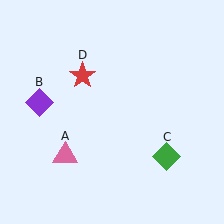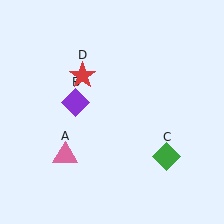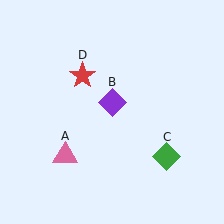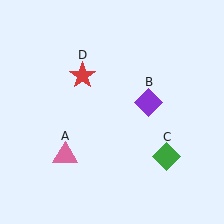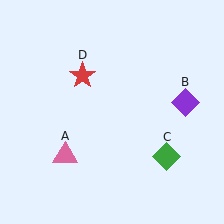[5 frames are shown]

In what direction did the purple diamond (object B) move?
The purple diamond (object B) moved right.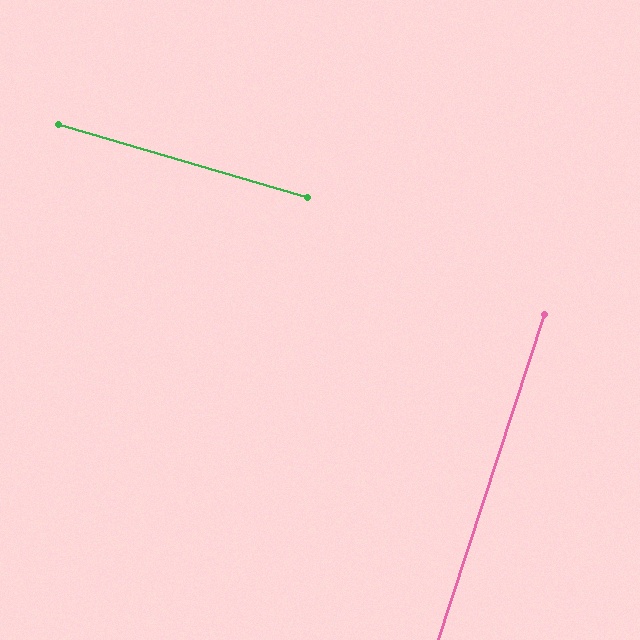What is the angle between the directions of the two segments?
Approximately 88 degrees.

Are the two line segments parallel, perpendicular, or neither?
Perpendicular — they meet at approximately 88°.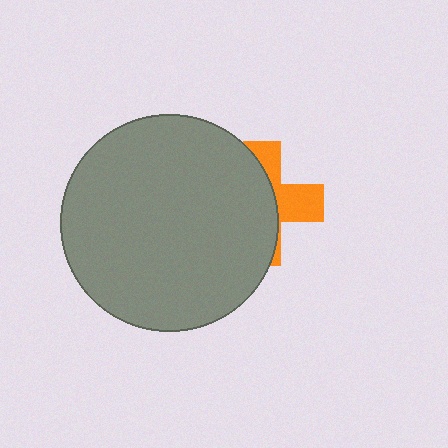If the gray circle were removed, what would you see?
You would see the complete orange cross.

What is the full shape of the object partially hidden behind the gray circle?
The partially hidden object is an orange cross.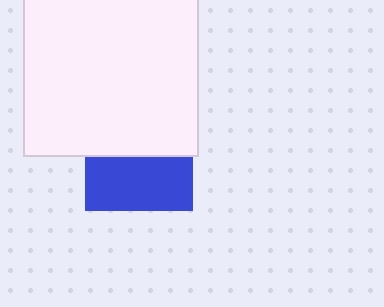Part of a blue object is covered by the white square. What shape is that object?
It is a square.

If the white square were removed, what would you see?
You would see the complete blue square.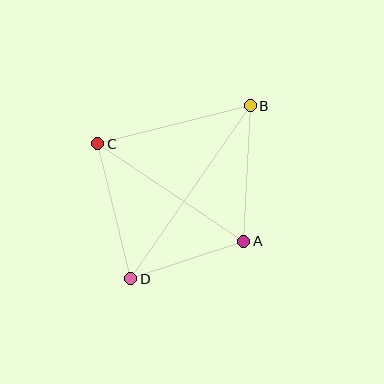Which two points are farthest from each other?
Points B and D are farthest from each other.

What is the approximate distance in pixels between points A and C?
The distance between A and C is approximately 175 pixels.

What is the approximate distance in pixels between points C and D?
The distance between C and D is approximately 139 pixels.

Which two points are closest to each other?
Points A and D are closest to each other.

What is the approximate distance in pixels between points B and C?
The distance between B and C is approximately 157 pixels.